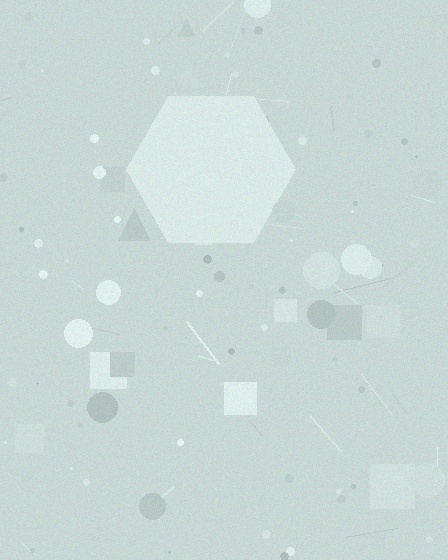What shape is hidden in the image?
A hexagon is hidden in the image.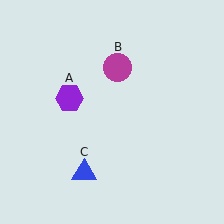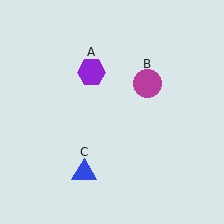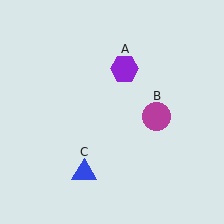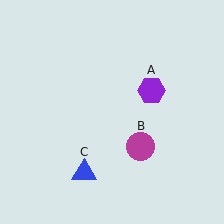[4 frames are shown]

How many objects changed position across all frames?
2 objects changed position: purple hexagon (object A), magenta circle (object B).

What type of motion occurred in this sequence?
The purple hexagon (object A), magenta circle (object B) rotated clockwise around the center of the scene.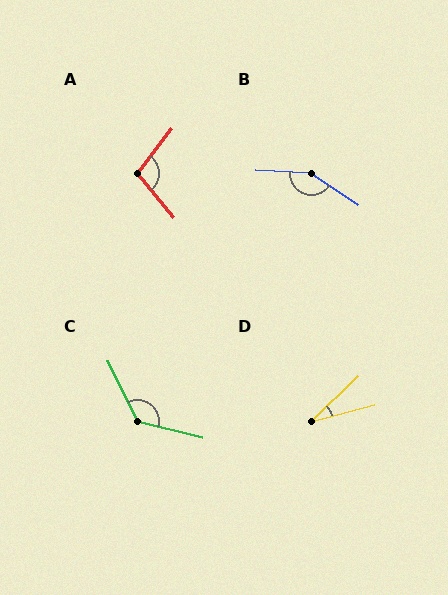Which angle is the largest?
B, at approximately 150 degrees.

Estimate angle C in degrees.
Approximately 129 degrees.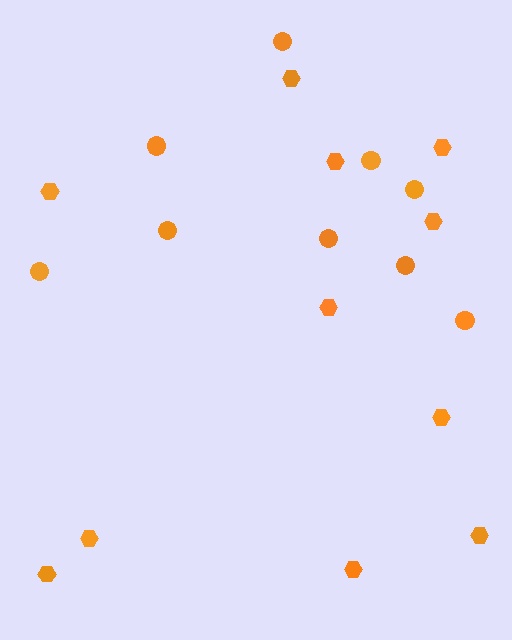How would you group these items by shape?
There are 2 groups: one group of hexagons (11) and one group of circles (9).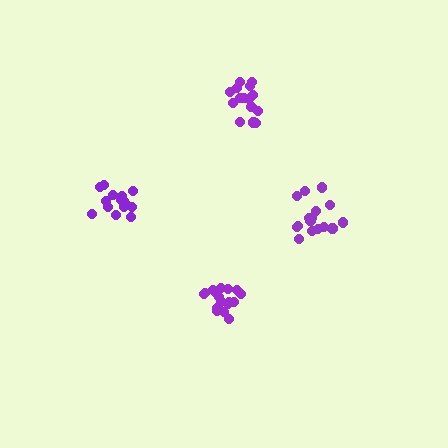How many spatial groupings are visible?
There are 4 spatial groupings.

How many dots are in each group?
Group 1: 16 dots, Group 2: 15 dots, Group 3: 15 dots, Group 4: 17 dots (63 total).